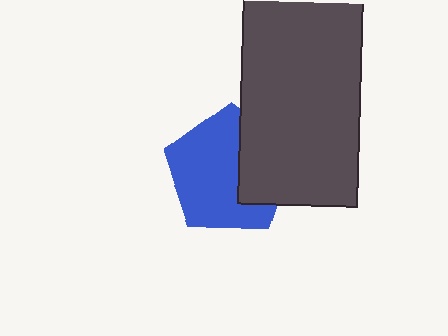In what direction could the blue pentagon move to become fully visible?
The blue pentagon could move left. That would shift it out from behind the dark gray rectangle entirely.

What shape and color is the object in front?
The object in front is a dark gray rectangle.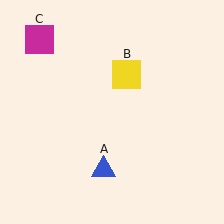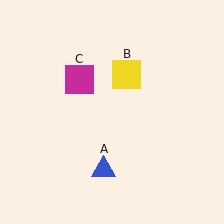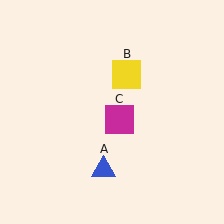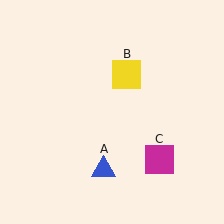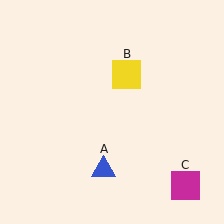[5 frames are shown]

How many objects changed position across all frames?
1 object changed position: magenta square (object C).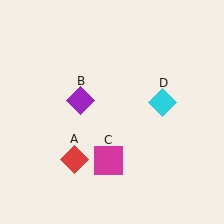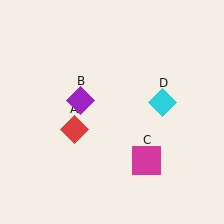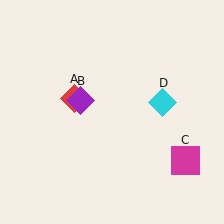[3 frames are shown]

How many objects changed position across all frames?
2 objects changed position: red diamond (object A), magenta square (object C).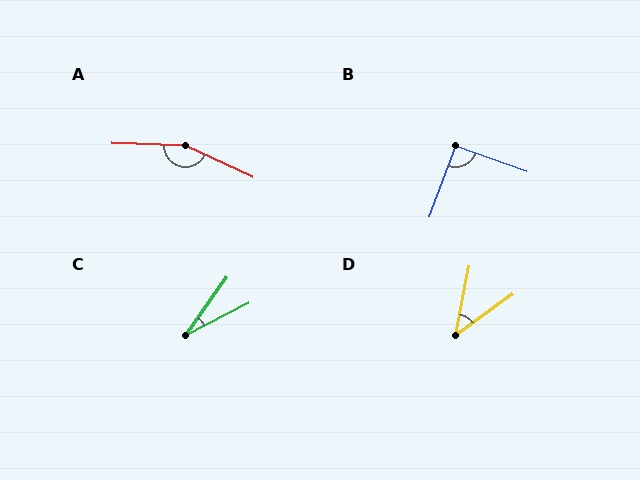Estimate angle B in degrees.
Approximately 91 degrees.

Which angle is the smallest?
C, at approximately 28 degrees.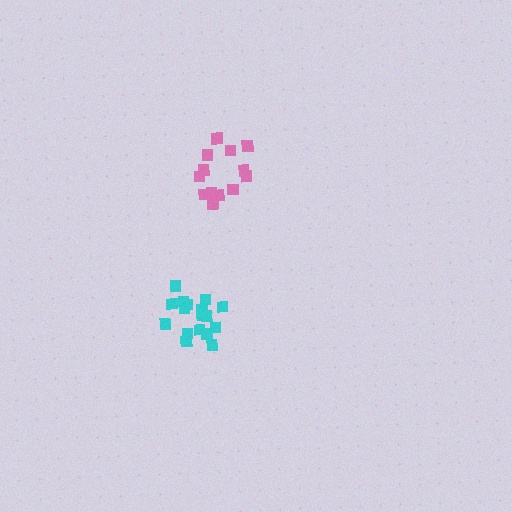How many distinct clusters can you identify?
There are 2 distinct clusters.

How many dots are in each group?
Group 1: 17 dots, Group 2: 13 dots (30 total).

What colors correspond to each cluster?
The clusters are colored: cyan, pink.